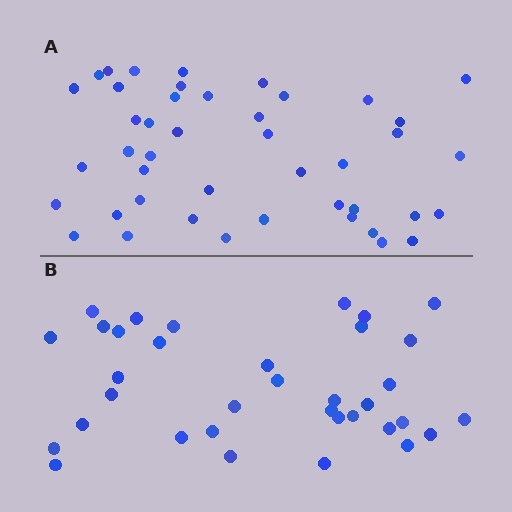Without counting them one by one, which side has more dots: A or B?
Region A (the top region) has more dots.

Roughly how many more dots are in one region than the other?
Region A has roughly 8 or so more dots than region B.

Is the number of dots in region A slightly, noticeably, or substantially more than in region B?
Region A has noticeably more, but not dramatically so. The ratio is roughly 1.3 to 1.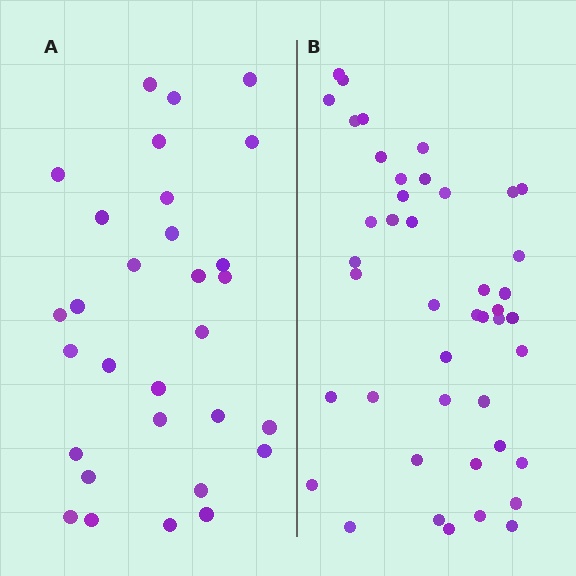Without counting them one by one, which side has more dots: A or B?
Region B (the right region) has more dots.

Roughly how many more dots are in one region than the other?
Region B has approximately 15 more dots than region A.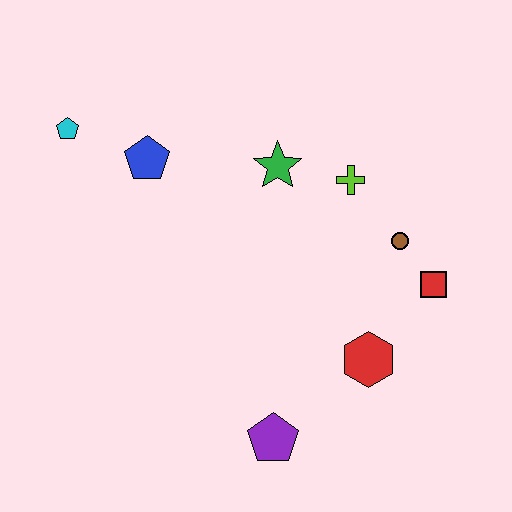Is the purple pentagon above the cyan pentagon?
No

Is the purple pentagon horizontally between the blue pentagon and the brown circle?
Yes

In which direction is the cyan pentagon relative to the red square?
The cyan pentagon is to the left of the red square.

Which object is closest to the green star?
The lime cross is closest to the green star.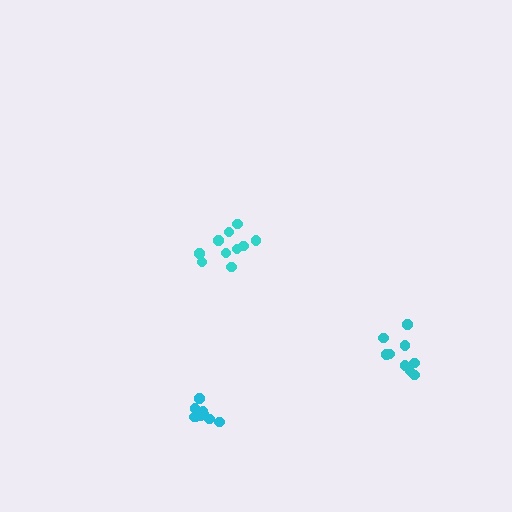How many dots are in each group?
Group 1: 10 dots, Group 2: 10 dots, Group 3: 9 dots (29 total).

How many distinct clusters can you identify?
There are 3 distinct clusters.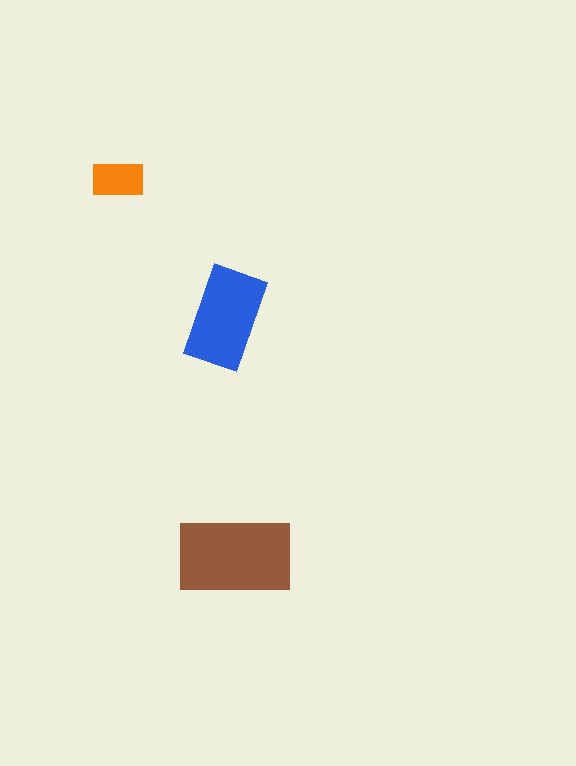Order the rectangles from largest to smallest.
the brown one, the blue one, the orange one.